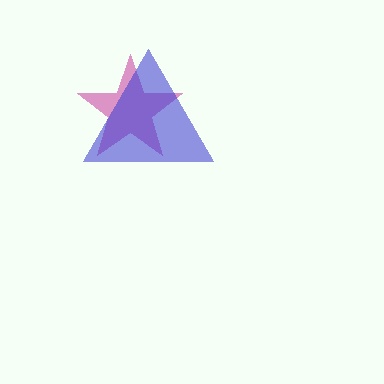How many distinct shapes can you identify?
There are 2 distinct shapes: a magenta star, a blue triangle.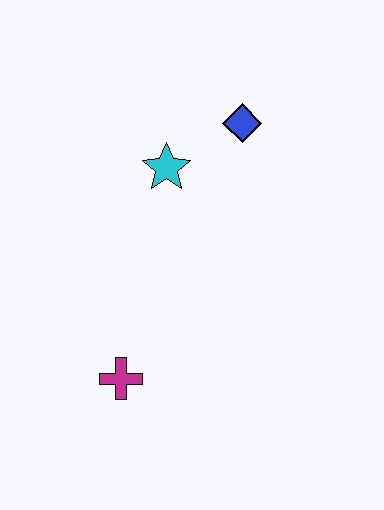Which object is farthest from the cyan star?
The magenta cross is farthest from the cyan star.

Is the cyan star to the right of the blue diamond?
No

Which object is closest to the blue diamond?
The cyan star is closest to the blue diamond.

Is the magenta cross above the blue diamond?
No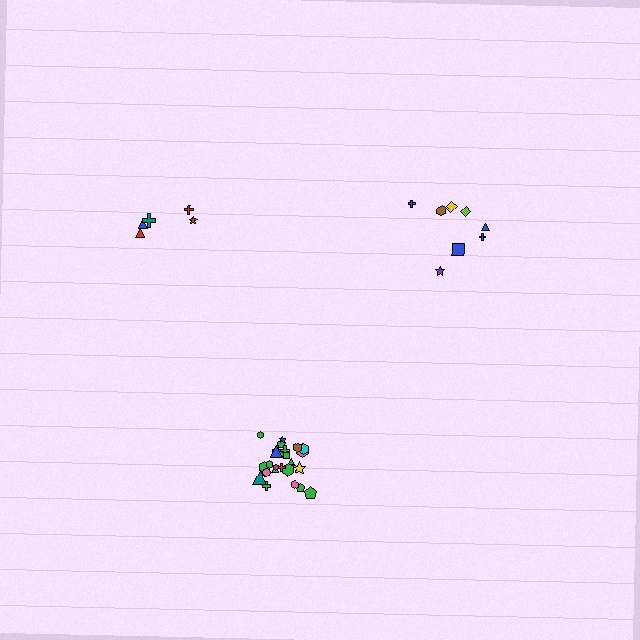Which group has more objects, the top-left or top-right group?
The top-right group.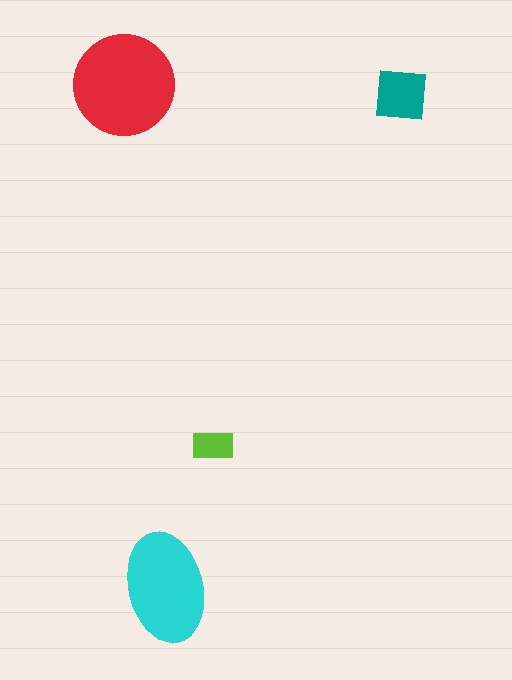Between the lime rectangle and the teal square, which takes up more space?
The teal square.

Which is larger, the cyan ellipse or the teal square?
The cyan ellipse.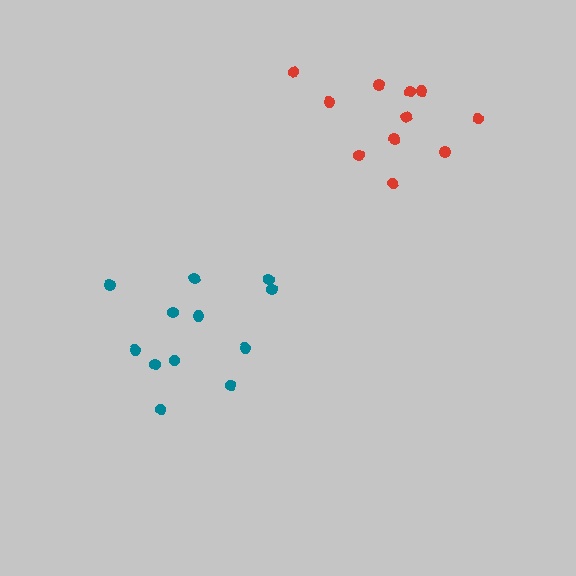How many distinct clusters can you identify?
There are 2 distinct clusters.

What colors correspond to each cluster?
The clusters are colored: red, teal.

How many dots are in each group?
Group 1: 11 dots, Group 2: 12 dots (23 total).